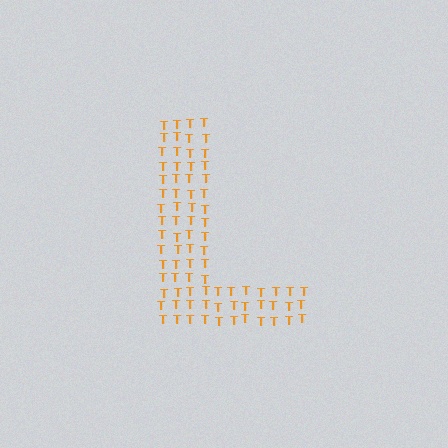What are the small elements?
The small elements are letter T's.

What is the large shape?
The large shape is the letter L.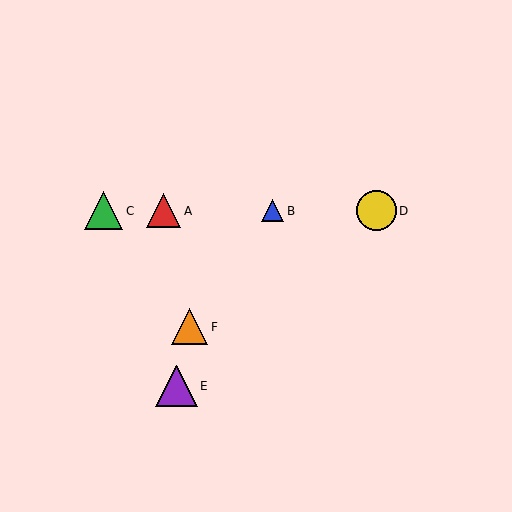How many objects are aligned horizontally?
4 objects (A, B, C, D) are aligned horizontally.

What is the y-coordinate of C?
Object C is at y≈211.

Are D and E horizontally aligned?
No, D is at y≈211 and E is at y≈386.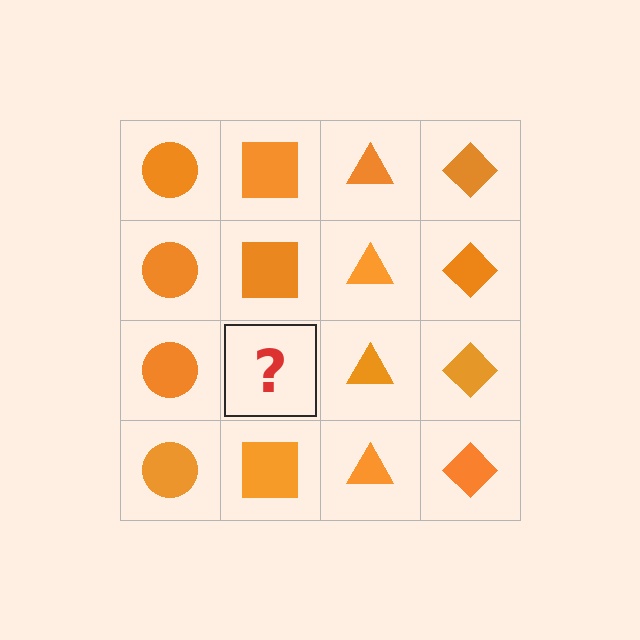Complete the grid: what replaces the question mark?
The question mark should be replaced with an orange square.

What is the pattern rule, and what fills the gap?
The rule is that each column has a consistent shape. The gap should be filled with an orange square.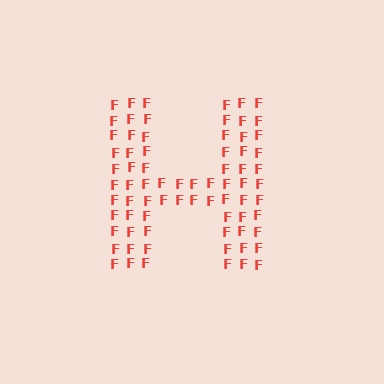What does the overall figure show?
The overall figure shows the letter H.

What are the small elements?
The small elements are letter F's.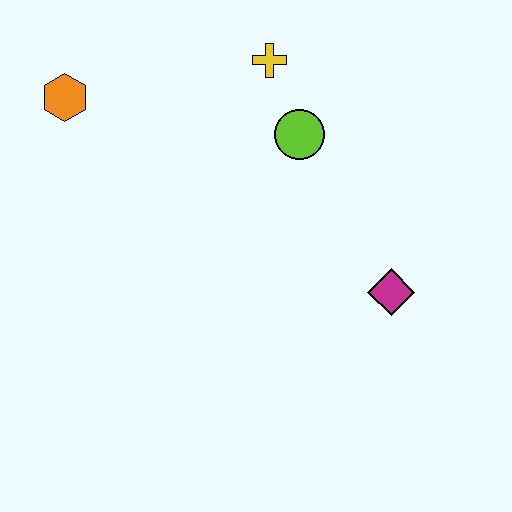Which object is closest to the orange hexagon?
The yellow cross is closest to the orange hexagon.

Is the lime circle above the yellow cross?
No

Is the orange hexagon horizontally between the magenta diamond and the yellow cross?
No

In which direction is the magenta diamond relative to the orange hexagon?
The magenta diamond is to the right of the orange hexagon.